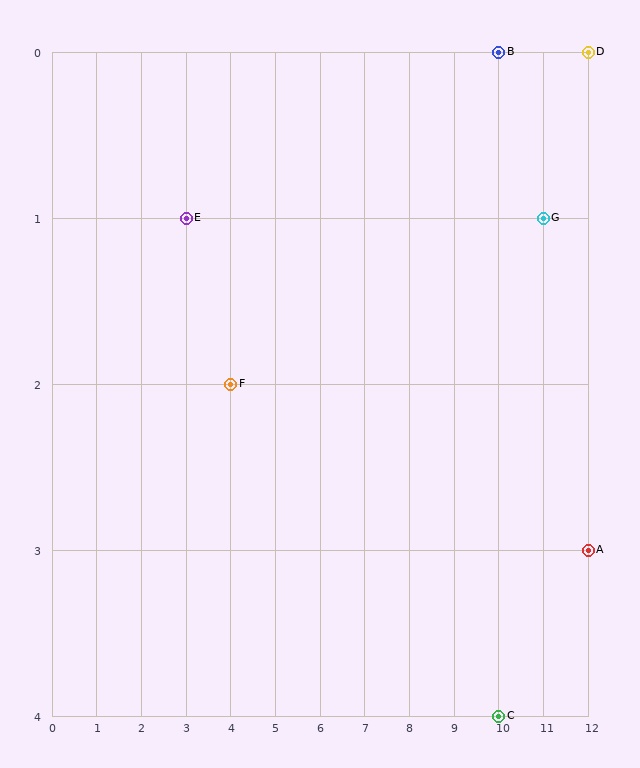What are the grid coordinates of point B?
Point B is at grid coordinates (10, 0).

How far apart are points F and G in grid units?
Points F and G are 7 columns and 1 row apart (about 7.1 grid units diagonally).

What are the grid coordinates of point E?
Point E is at grid coordinates (3, 1).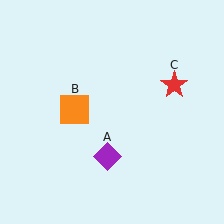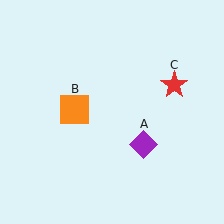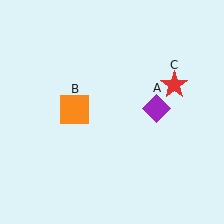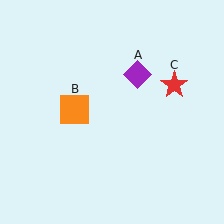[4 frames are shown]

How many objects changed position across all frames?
1 object changed position: purple diamond (object A).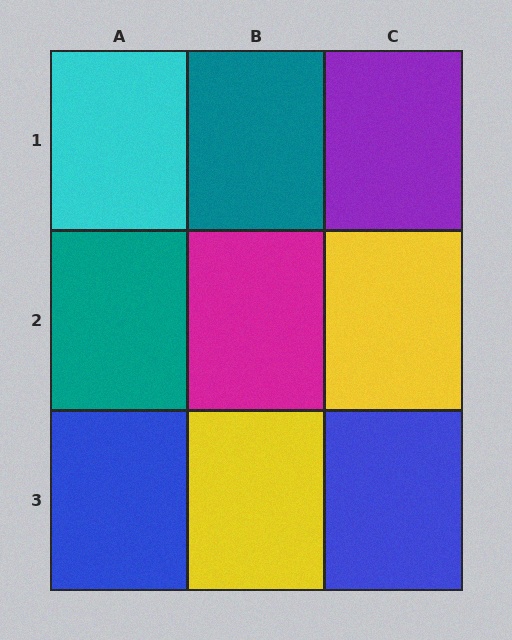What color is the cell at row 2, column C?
Yellow.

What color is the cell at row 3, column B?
Yellow.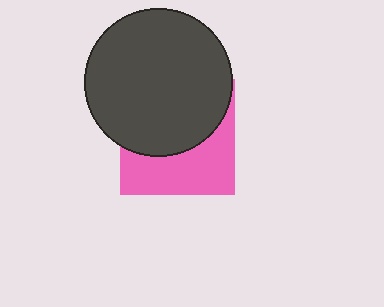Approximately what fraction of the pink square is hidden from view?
Roughly 55% of the pink square is hidden behind the dark gray circle.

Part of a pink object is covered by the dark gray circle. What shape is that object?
It is a square.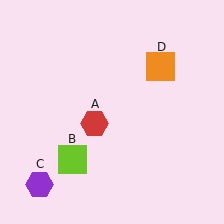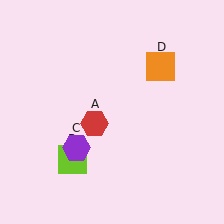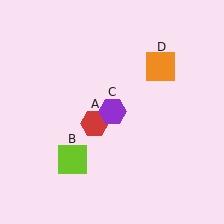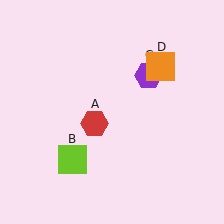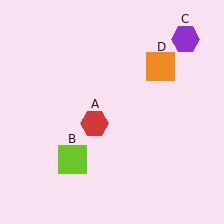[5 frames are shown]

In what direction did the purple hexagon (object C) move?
The purple hexagon (object C) moved up and to the right.